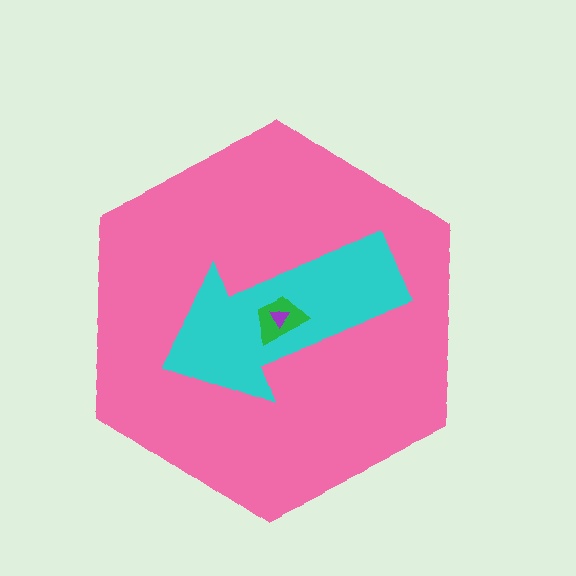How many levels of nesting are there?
4.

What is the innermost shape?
The purple triangle.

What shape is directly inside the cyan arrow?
The green trapezoid.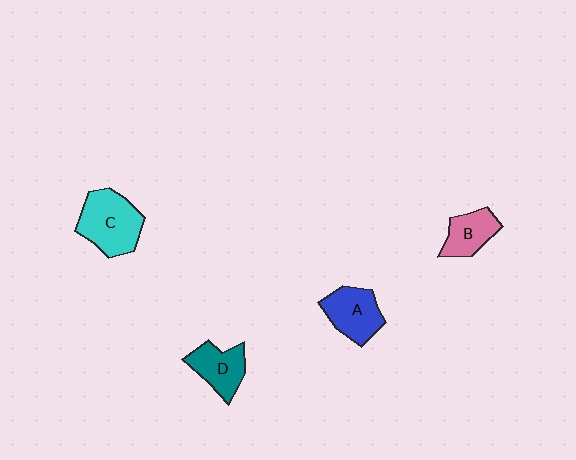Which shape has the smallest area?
Shape B (pink).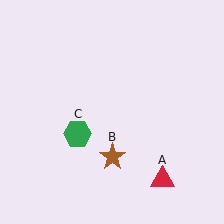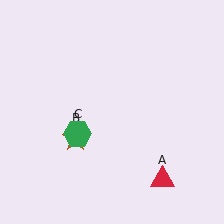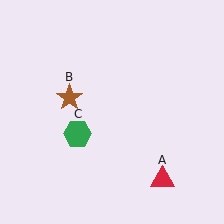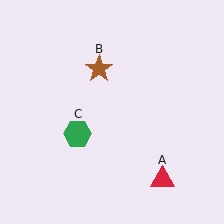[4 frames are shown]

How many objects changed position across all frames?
1 object changed position: brown star (object B).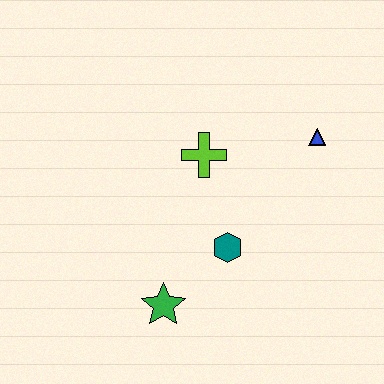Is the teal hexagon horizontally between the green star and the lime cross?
No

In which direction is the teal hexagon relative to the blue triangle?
The teal hexagon is below the blue triangle.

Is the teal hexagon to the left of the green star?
No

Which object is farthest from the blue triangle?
The green star is farthest from the blue triangle.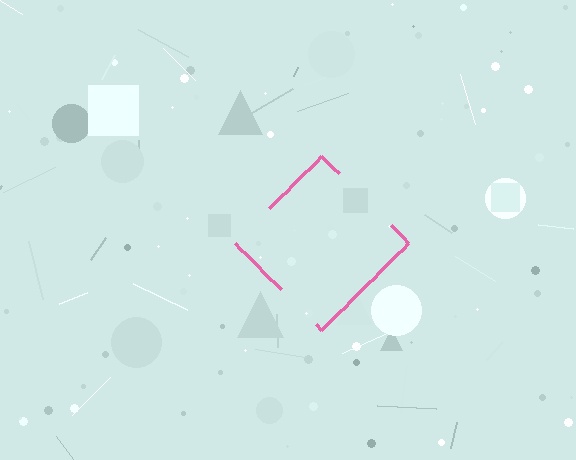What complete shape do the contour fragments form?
The contour fragments form a diamond.